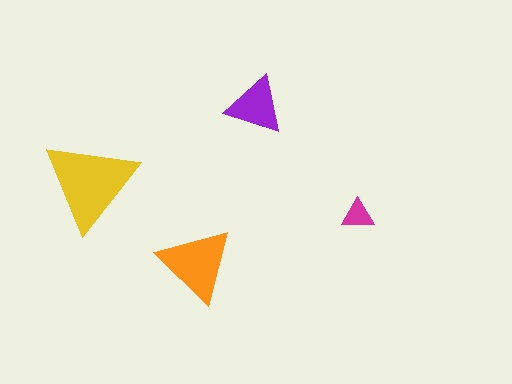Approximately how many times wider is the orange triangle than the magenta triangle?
About 2.5 times wider.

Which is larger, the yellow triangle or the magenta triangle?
The yellow one.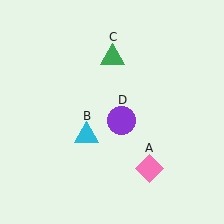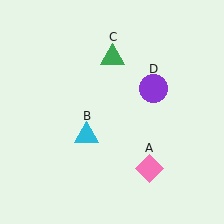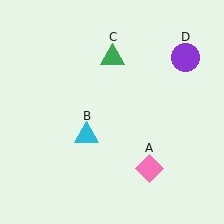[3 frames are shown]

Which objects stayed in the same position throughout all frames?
Pink diamond (object A) and cyan triangle (object B) and green triangle (object C) remained stationary.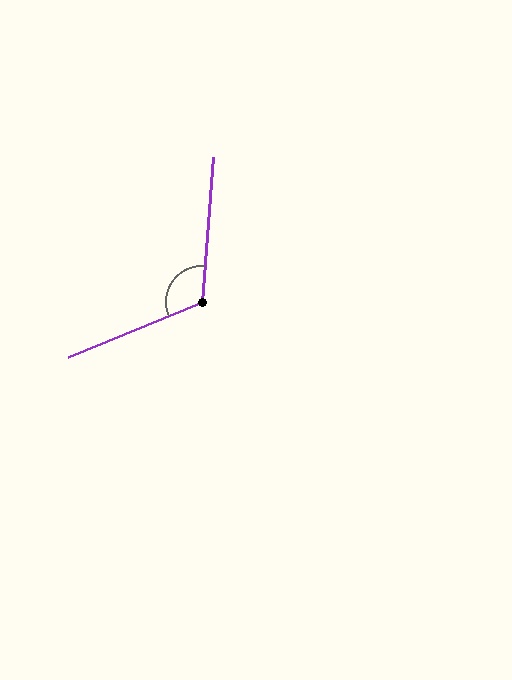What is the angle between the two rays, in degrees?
Approximately 117 degrees.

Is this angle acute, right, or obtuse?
It is obtuse.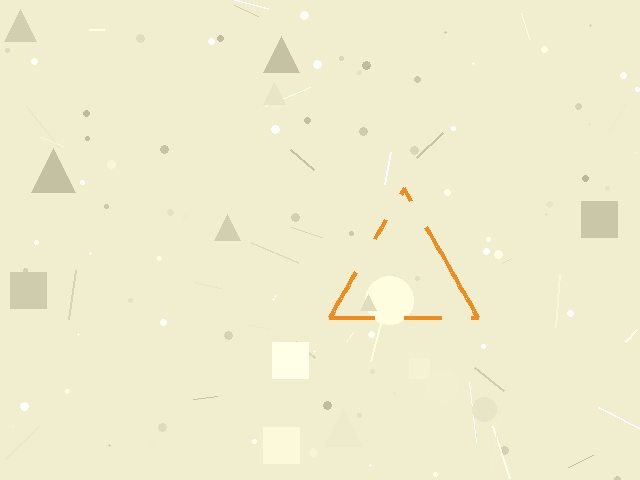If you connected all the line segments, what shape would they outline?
They would outline a triangle.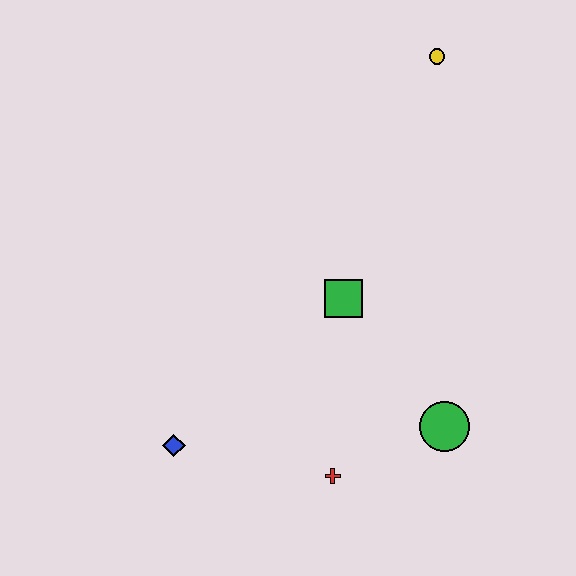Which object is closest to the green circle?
The red cross is closest to the green circle.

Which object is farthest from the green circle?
The yellow circle is farthest from the green circle.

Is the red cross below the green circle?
Yes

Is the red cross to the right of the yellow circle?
No